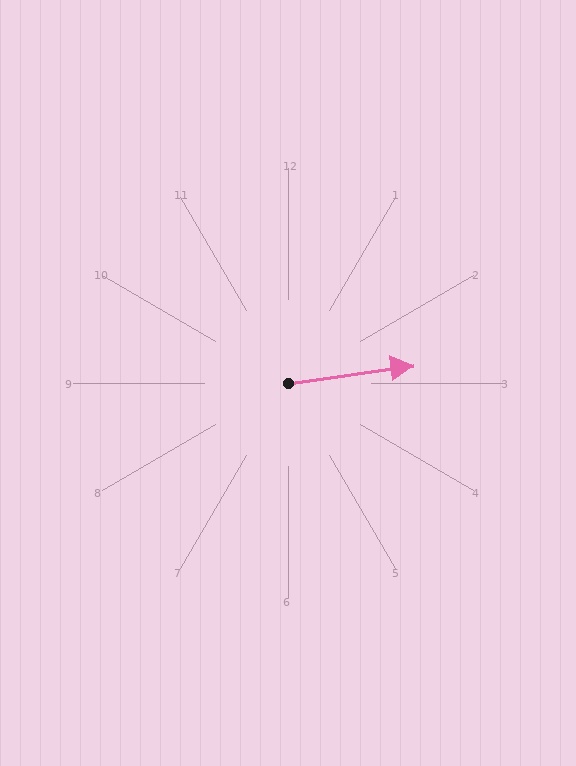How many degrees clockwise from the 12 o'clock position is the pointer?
Approximately 82 degrees.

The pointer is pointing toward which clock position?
Roughly 3 o'clock.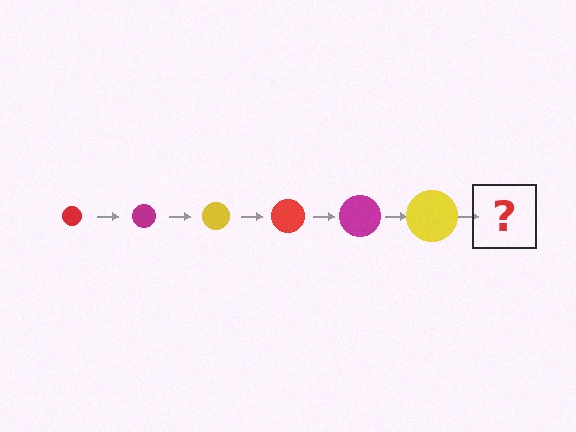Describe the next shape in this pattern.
It should be a red circle, larger than the previous one.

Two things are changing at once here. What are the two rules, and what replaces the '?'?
The two rules are that the circle grows larger each step and the color cycles through red, magenta, and yellow. The '?' should be a red circle, larger than the previous one.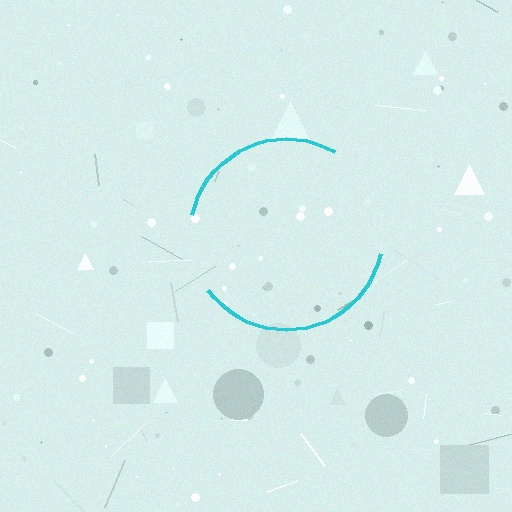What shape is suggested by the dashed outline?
The dashed outline suggests a circle.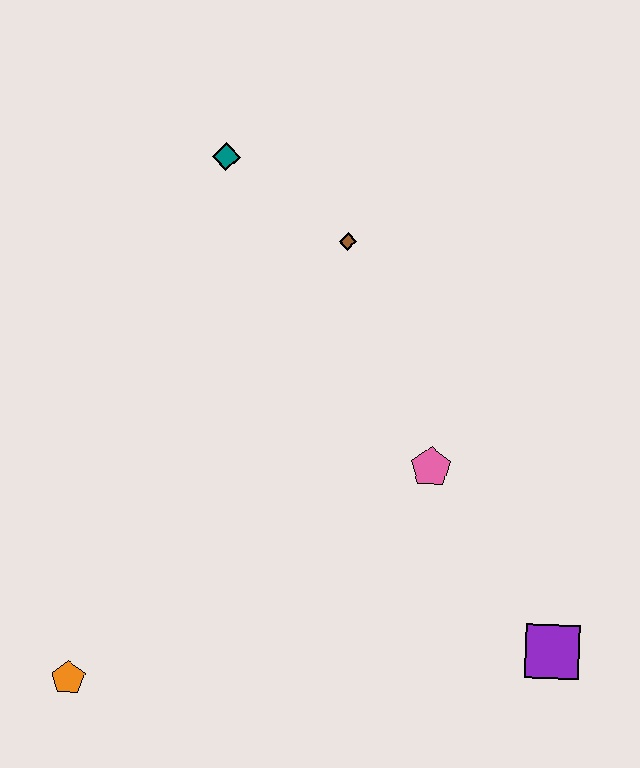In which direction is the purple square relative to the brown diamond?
The purple square is below the brown diamond.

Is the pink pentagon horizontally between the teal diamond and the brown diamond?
No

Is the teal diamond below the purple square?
No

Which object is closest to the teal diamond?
The brown diamond is closest to the teal diamond.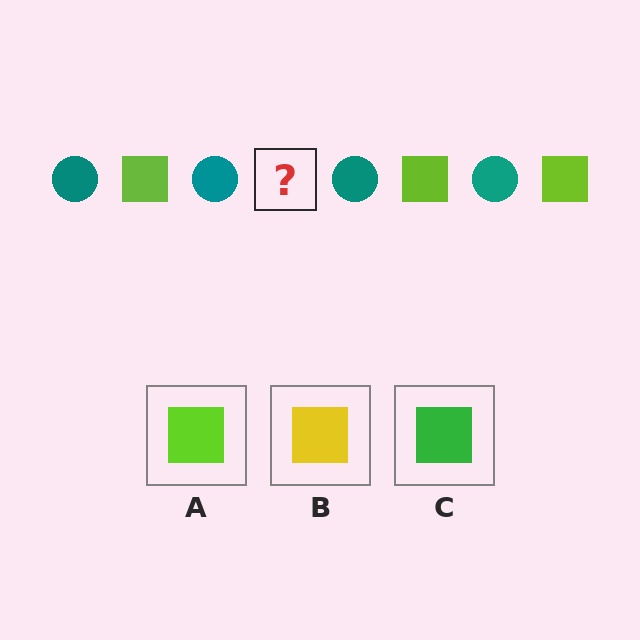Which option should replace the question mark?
Option A.